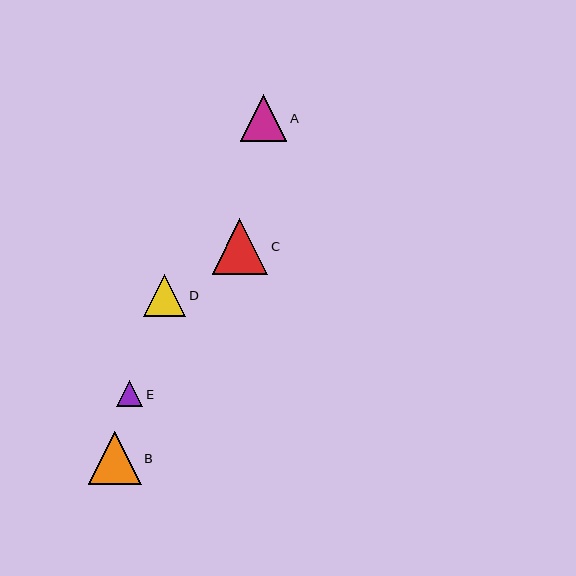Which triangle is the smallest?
Triangle E is the smallest with a size of approximately 26 pixels.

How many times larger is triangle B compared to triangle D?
Triangle B is approximately 1.3 times the size of triangle D.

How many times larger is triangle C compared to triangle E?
Triangle C is approximately 2.2 times the size of triangle E.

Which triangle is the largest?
Triangle C is the largest with a size of approximately 56 pixels.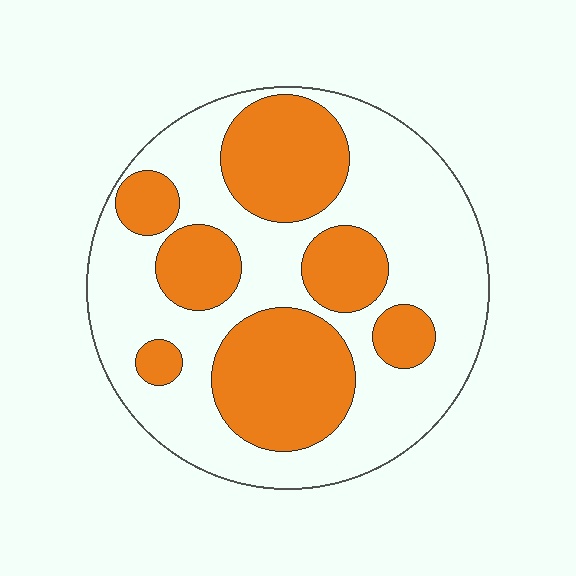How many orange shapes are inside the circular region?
7.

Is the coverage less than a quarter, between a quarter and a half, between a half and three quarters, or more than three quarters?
Between a quarter and a half.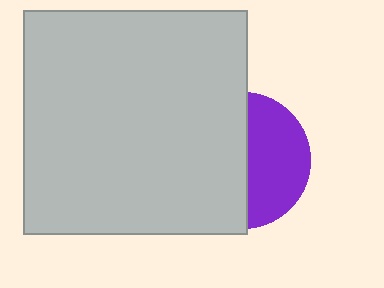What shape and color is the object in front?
The object in front is a light gray square.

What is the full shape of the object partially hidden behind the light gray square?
The partially hidden object is a purple circle.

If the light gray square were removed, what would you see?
You would see the complete purple circle.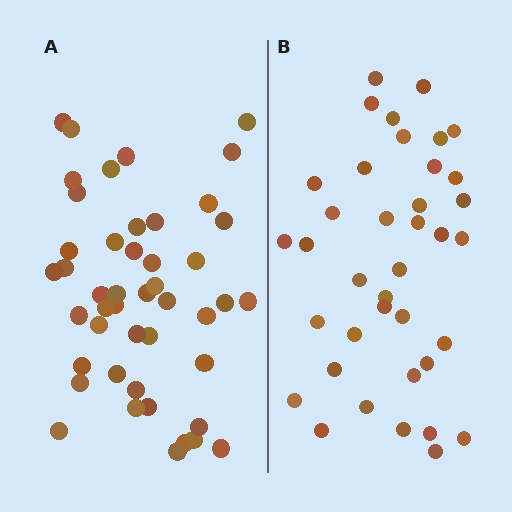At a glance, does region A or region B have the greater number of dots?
Region A (the left region) has more dots.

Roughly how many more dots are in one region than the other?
Region A has roughly 8 or so more dots than region B.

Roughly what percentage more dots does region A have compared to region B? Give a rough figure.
About 20% more.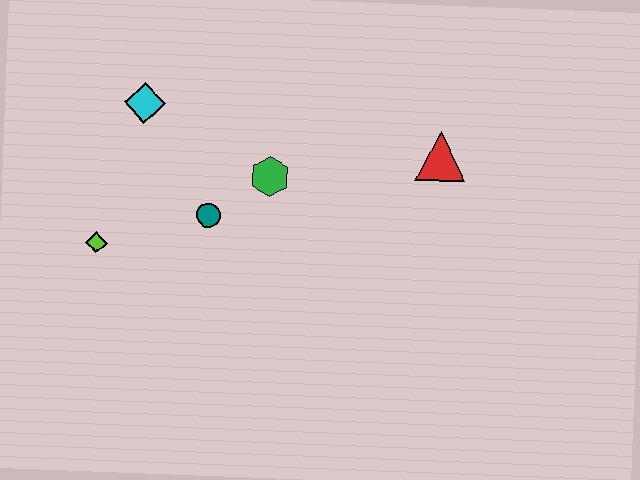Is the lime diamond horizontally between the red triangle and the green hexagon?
No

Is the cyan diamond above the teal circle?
Yes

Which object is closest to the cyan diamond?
The teal circle is closest to the cyan diamond.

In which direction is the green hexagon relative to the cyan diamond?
The green hexagon is to the right of the cyan diamond.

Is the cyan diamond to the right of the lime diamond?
Yes